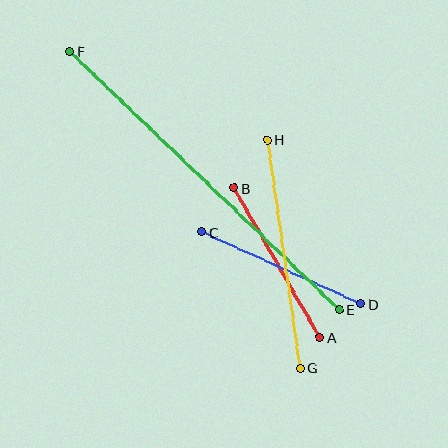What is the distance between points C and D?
The distance is approximately 175 pixels.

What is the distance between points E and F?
The distance is approximately 373 pixels.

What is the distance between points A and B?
The distance is approximately 172 pixels.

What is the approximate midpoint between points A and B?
The midpoint is at approximately (277, 263) pixels.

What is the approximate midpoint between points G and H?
The midpoint is at approximately (284, 254) pixels.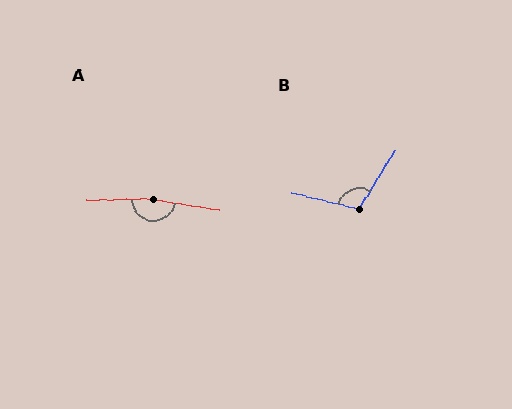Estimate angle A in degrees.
Approximately 170 degrees.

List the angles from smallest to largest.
B (108°), A (170°).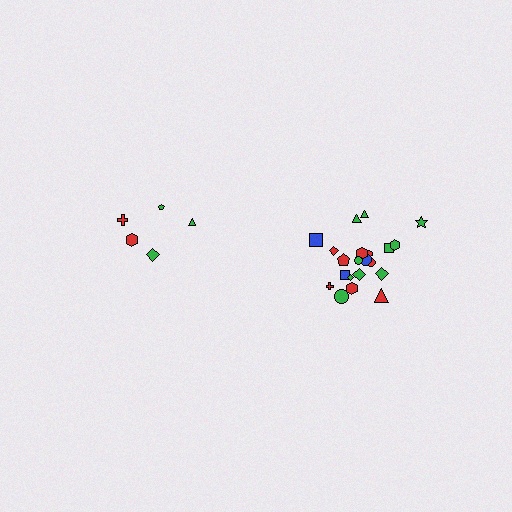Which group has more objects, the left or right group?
The right group.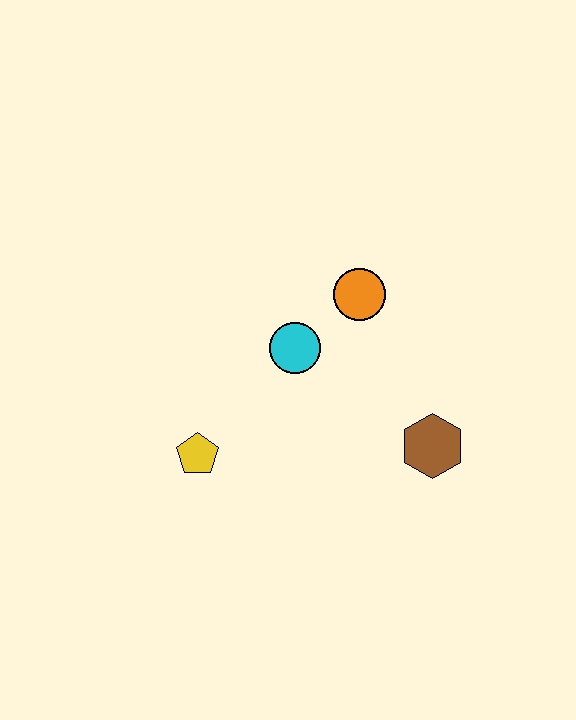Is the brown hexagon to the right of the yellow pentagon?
Yes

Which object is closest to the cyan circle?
The orange circle is closest to the cyan circle.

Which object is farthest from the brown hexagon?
The yellow pentagon is farthest from the brown hexagon.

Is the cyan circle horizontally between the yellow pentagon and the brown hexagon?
Yes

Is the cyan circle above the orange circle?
No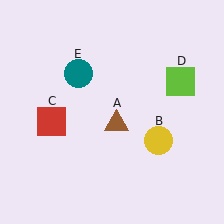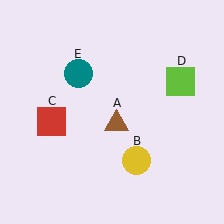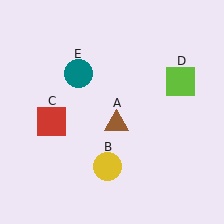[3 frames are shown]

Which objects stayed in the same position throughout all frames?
Brown triangle (object A) and red square (object C) and lime square (object D) and teal circle (object E) remained stationary.